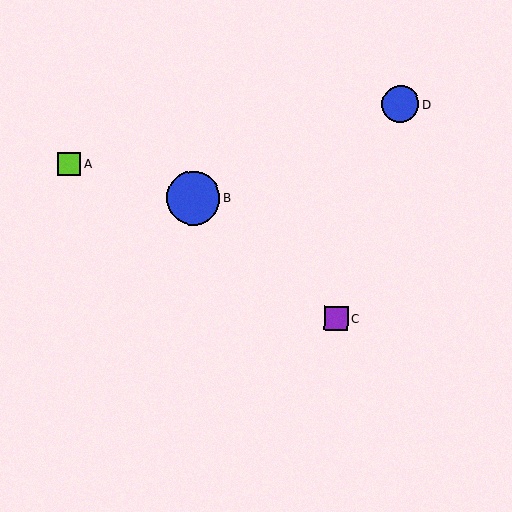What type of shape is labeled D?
Shape D is a blue circle.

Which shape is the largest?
The blue circle (labeled B) is the largest.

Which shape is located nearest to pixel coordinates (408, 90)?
The blue circle (labeled D) at (400, 104) is nearest to that location.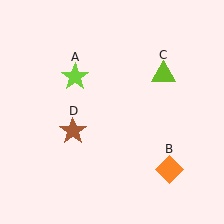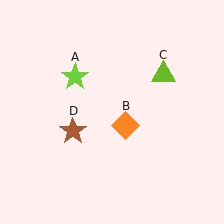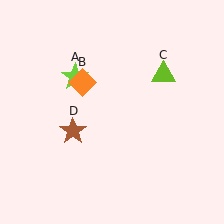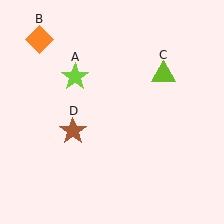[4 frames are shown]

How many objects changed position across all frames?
1 object changed position: orange diamond (object B).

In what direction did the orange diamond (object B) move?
The orange diamond (object B) moved up and to the left.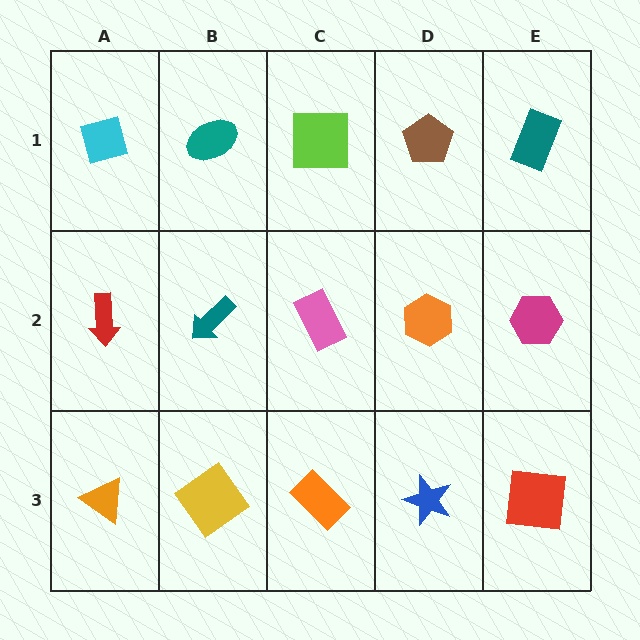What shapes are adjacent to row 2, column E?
A teal rectangle (row 1, column E), a red square (row 3, column E), an orange hexagon (row 2, column D).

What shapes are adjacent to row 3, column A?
A red arrow (row 2, column A), a yellow diamond (row 3, column B).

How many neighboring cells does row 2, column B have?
4.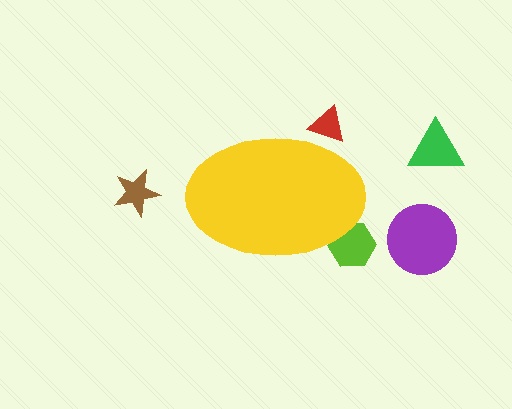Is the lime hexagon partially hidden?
Yes, the lime hexagon is partially hidden behind the yellow ellipse.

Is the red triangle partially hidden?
Yes, the red triangle is partially hidden behind the yellow ellipse.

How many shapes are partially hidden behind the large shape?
2 shapes are partially hidden.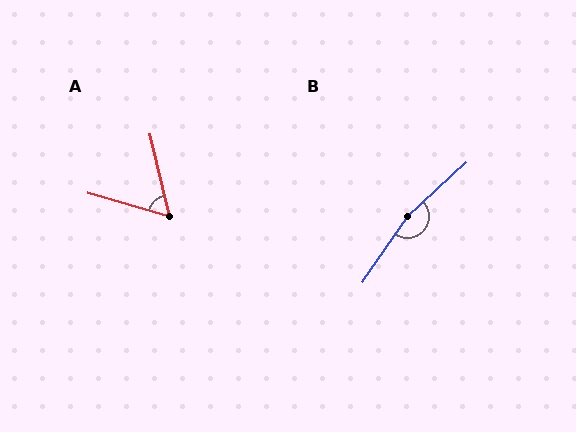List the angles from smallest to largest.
A (60°), B (167°).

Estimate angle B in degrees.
Approximately 167 degrees.